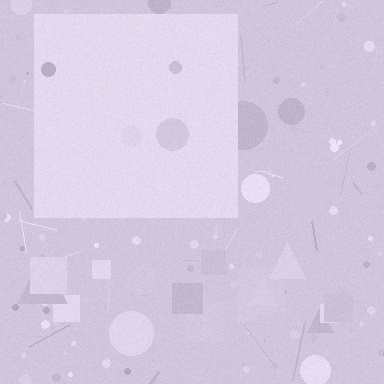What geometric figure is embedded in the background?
A square is embedded in the background.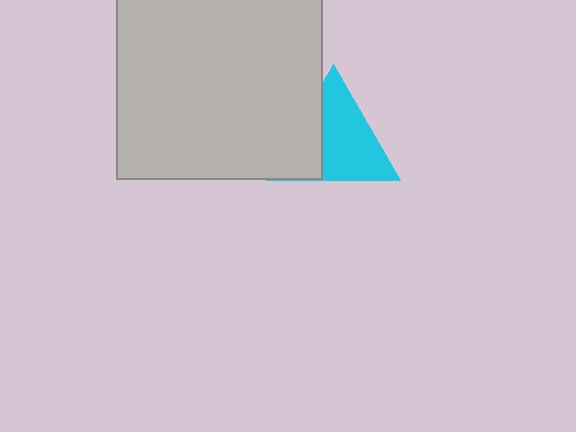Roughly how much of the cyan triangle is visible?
Most of it is visible (roughly 65%).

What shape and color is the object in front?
The object in front is a light gray rectangle.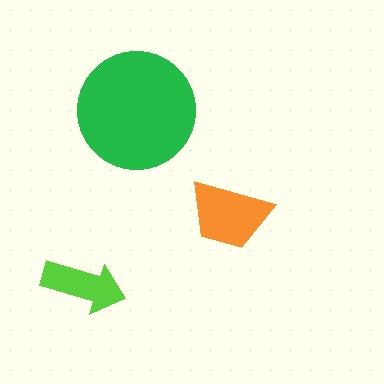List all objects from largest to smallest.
The green circle, the orange trapezoid, the lime arrow.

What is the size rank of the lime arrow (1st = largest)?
3rd.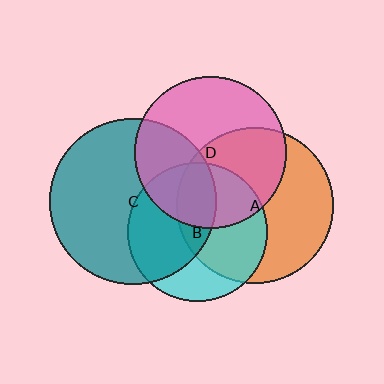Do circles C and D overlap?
Yes.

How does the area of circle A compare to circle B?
Approximately 1.3 times.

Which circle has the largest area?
Circle C (teal).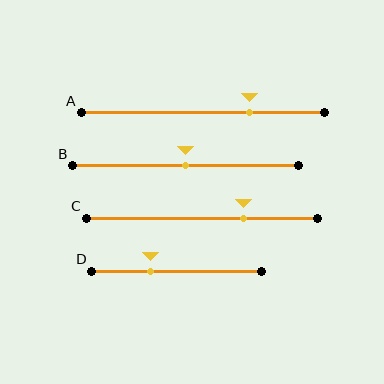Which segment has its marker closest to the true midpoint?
Segment B has its marker closest to the true midpoint.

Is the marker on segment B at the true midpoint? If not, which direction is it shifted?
Yes, the marker on segment B is at the true midpoint.